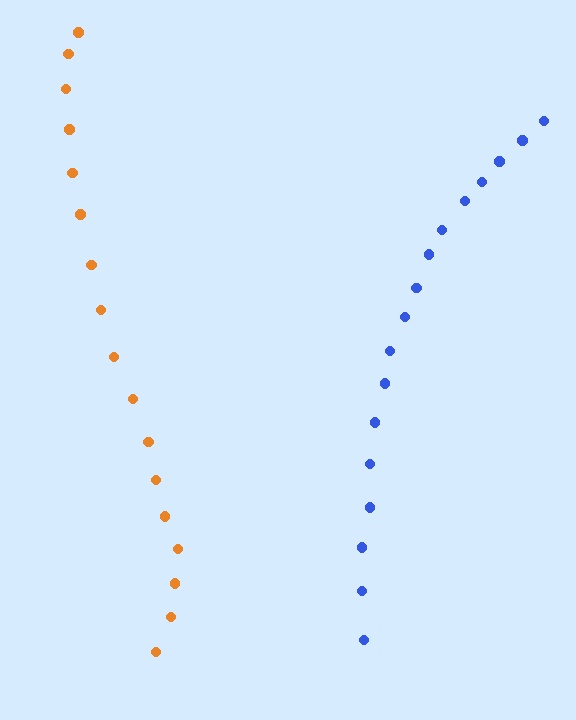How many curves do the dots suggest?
There are 2 distinct paths.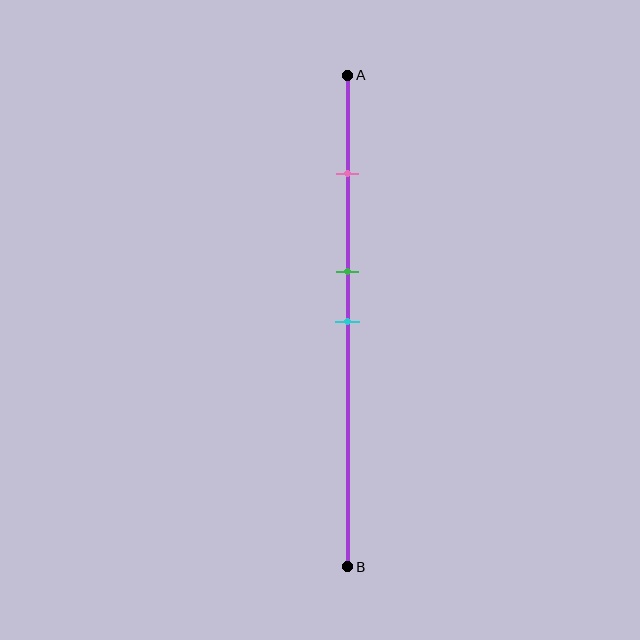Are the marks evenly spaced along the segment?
No, the marks are not evenly spaced.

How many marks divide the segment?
There are 3 marks dividing the segment.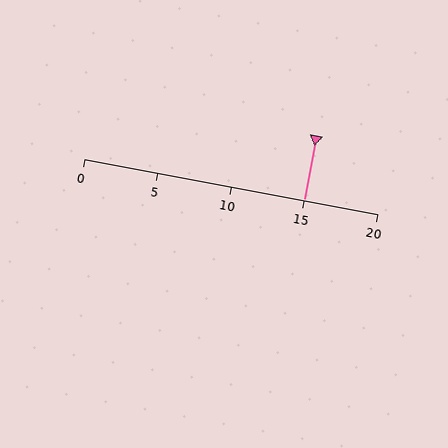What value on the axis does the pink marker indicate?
The marker indicates approximately 15.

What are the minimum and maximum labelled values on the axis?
The axis runs from 0 to 20.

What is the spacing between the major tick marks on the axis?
The major ticks are spaced 5 apart.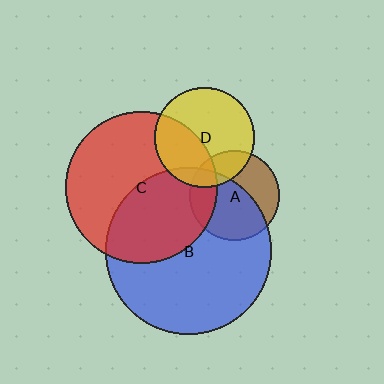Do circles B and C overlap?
Yes.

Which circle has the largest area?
Circle B (blue).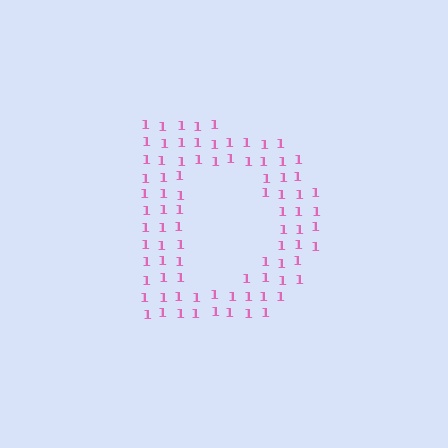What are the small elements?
The small elements are digit 1's.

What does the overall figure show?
The overall figure shows the letter D.